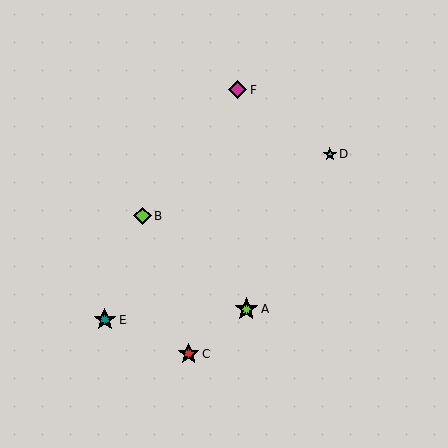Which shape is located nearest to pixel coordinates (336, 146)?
The cyan star (labeled D) at (330, 154) is nearest to that location.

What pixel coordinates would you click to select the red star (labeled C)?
Click at (189, 354) to select the red star C.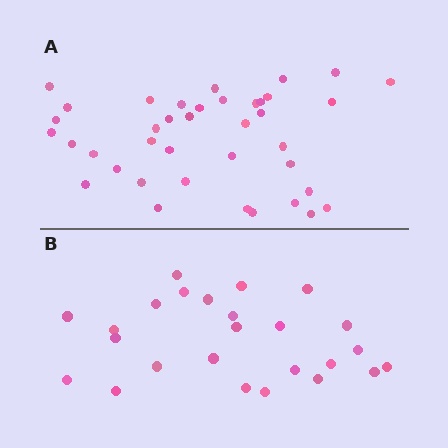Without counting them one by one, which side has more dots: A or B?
Region A (the top region) has more dots.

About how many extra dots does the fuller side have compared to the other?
Region A has approximately 15 more dots than region B.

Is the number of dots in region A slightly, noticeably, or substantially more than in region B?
Region A has substantially more. The ratio is roughly 1.6 to 1.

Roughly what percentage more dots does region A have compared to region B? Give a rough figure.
About 55% more.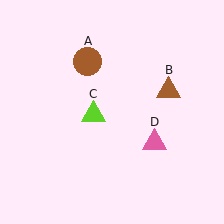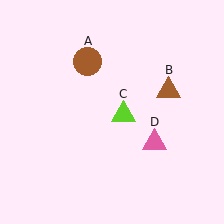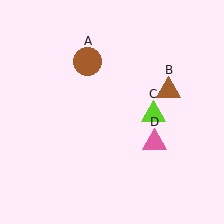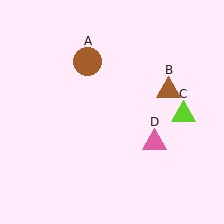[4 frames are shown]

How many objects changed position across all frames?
1 object changed position: lime triangle (object C).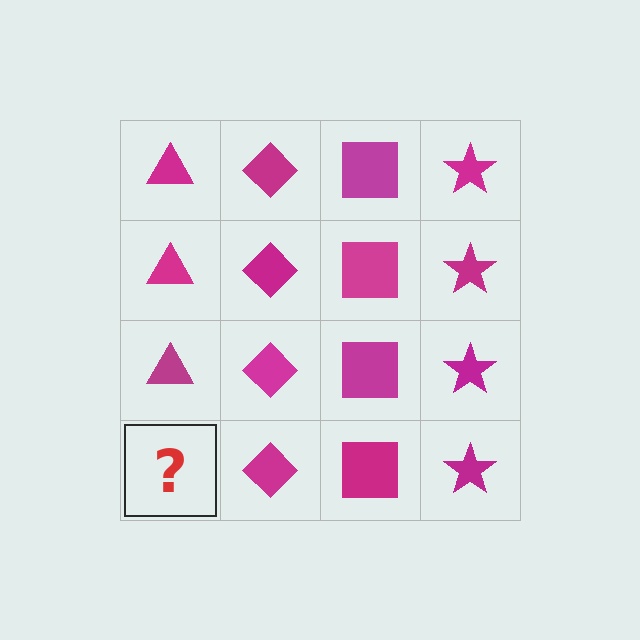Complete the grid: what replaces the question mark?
The question mark should be replaced with a magenta triangle.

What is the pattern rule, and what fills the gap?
The rule is that each column has a consistent shape. The gap should be filled with a magenta triangle.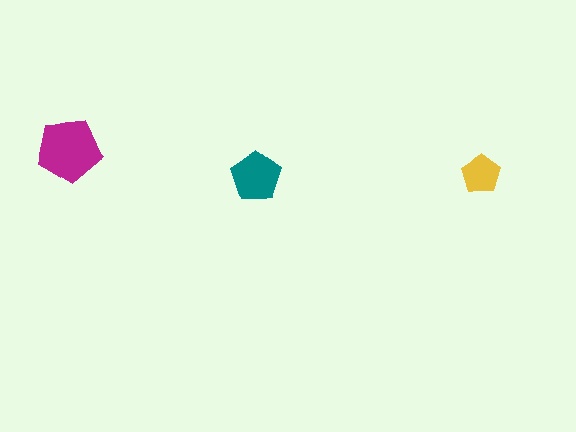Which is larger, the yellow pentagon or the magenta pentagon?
The magenta one.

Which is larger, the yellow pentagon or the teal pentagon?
The teal one.